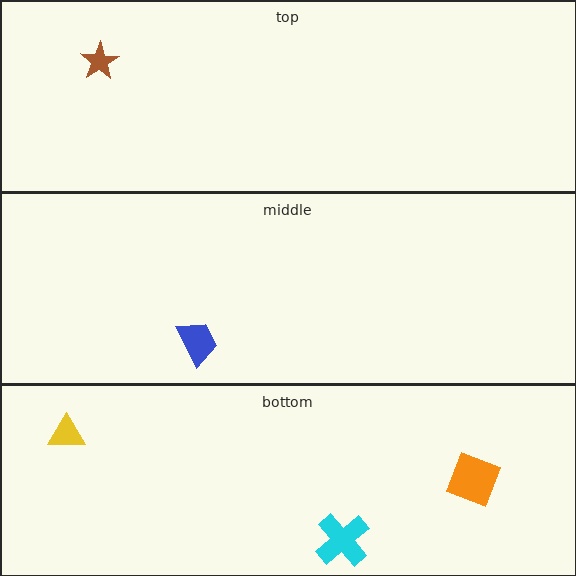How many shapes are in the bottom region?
3.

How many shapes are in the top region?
1.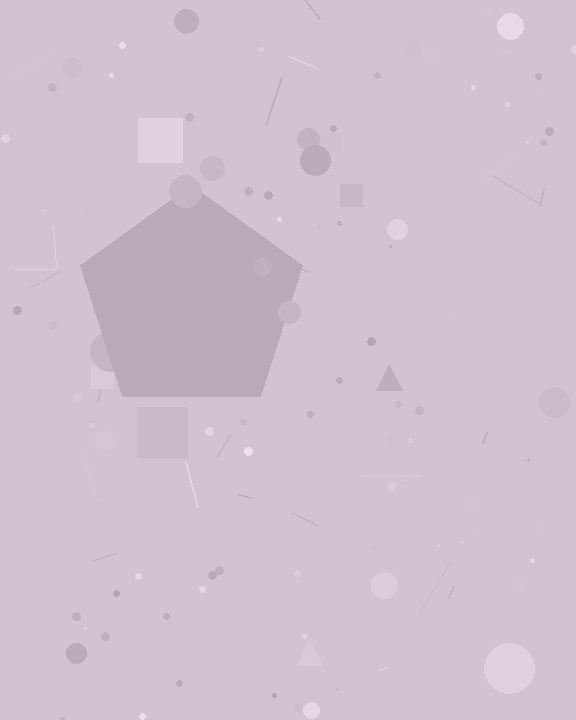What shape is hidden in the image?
A pentagon is hidden in the image.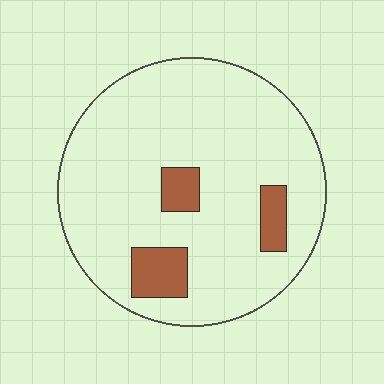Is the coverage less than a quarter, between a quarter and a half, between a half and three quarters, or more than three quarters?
Less than a quarter.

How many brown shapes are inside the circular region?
3.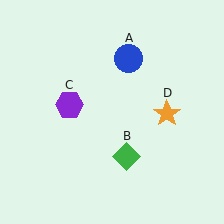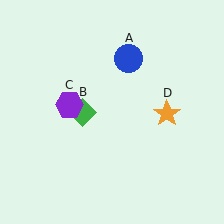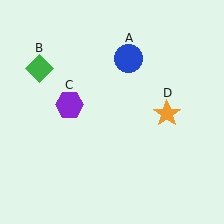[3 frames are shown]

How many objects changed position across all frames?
1 object changed position: green diamond (object B).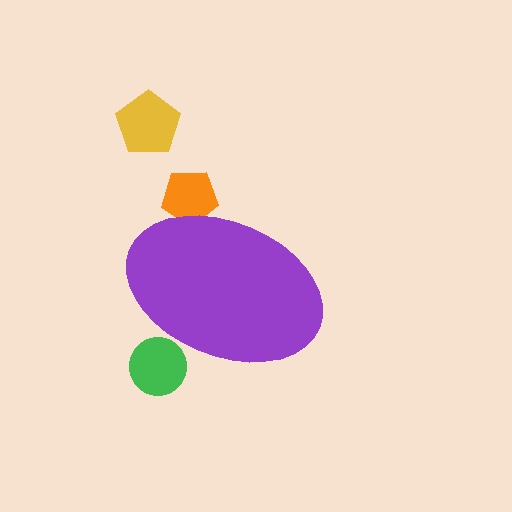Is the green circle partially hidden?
Yes, the green circle is partially hidden behind the purple ellipse.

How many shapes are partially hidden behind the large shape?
2 shapes are partially hidden.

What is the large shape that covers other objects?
A purple ellipse.